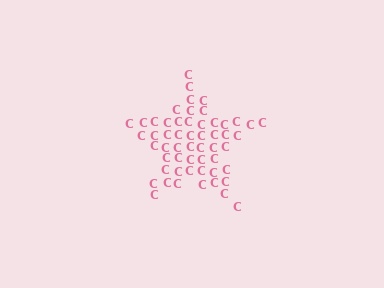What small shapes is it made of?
It is made of small letter C's.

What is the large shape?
The large shape is a star.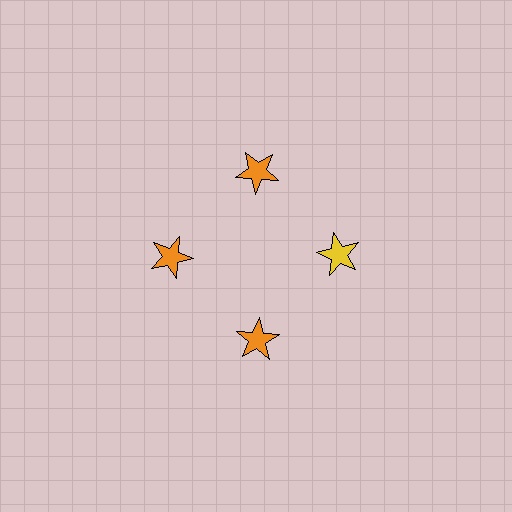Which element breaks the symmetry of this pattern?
The yellow star at roughly the 3 o'clock position breaks the symmetry. All other shapes are orange stars.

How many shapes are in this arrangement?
There are 4 shapes arranged in a ring pattern.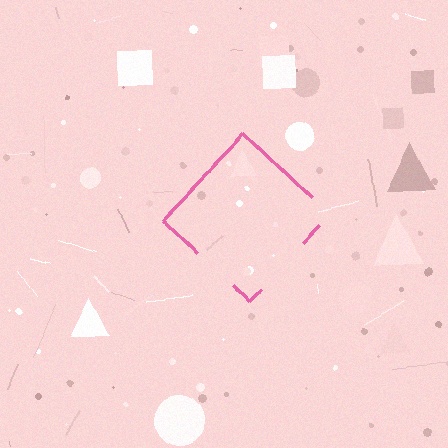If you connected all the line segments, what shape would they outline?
They would outline a diamond.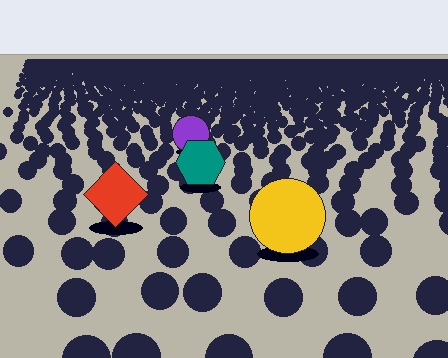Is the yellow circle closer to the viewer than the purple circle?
Yes. The yellow circle is closer — you can tell from the texture gradient: the ground texture is coarser near it.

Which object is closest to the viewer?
The yellow circle is closest. The texture marks near it are larger and more spread out.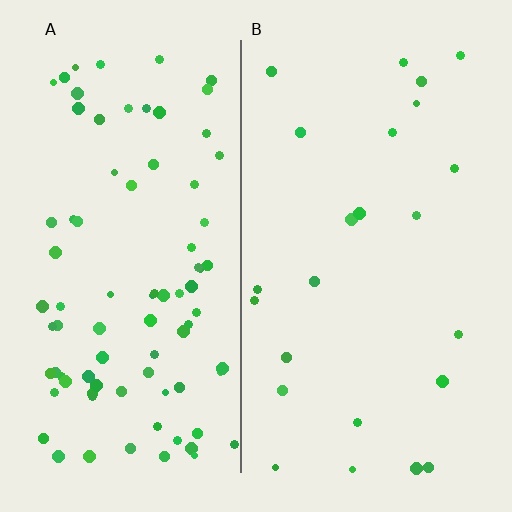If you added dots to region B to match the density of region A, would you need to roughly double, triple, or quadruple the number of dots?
Approximately quadruple.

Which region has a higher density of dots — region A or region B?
A (the left).